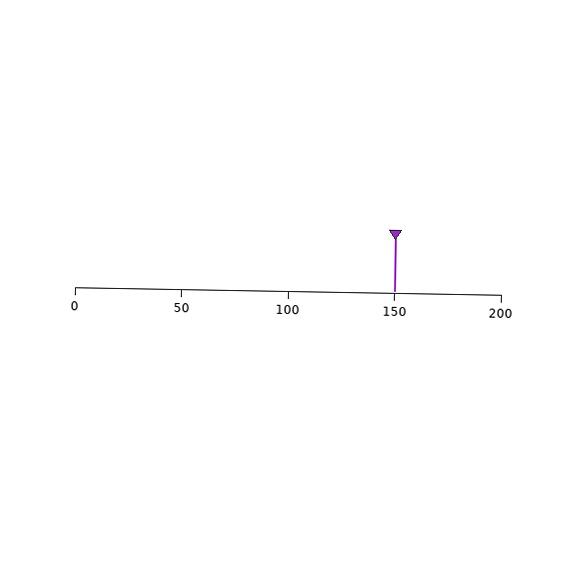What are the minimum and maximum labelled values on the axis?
The axis runs from 0 to 200.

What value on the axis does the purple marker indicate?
The marker indicates approximately 150.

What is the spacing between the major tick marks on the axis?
The major ticks are spaced 50 apart.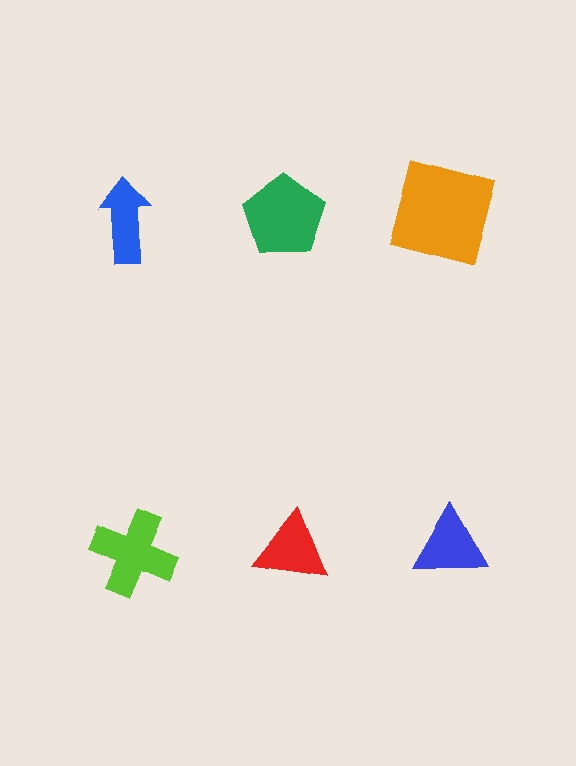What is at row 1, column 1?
A blue arrow.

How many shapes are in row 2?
3 shapes.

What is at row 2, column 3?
A blue triangle.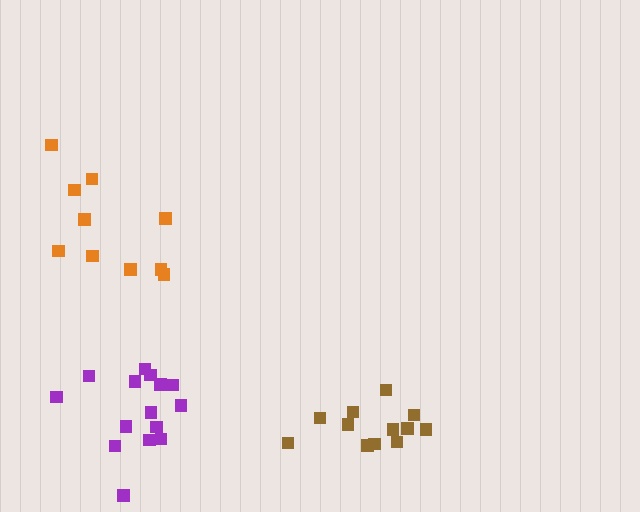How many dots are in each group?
Group 1: 12 dots, Group 2: 10 dots, Group 3: 15 dots (37 total).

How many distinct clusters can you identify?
There are 3 distinct clusters.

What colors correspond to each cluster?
The clusters are colored: brown, orange, purple.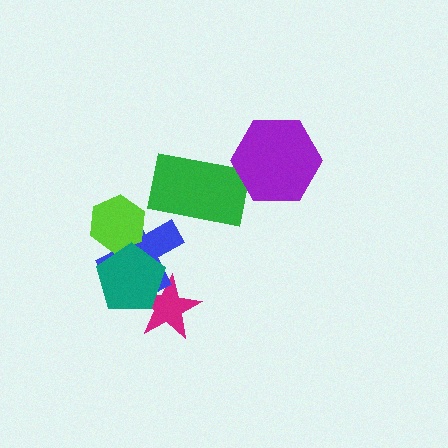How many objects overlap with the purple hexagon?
1 object overlaps with the purple hexagon.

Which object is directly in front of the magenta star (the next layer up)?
The blue cross is directly in front of the magenta star.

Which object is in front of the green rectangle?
The purple hexagon is in front of the green rectangle.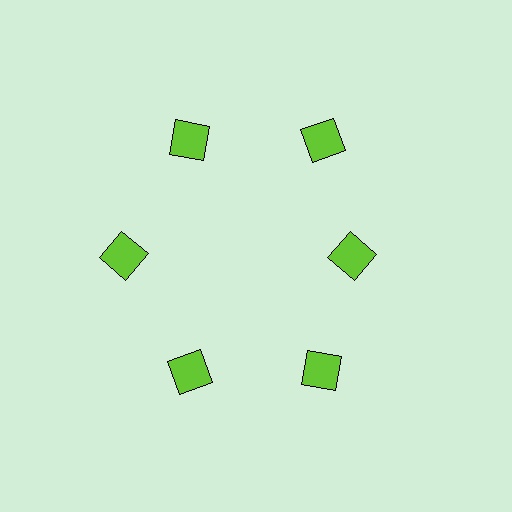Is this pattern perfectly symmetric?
No. The 6 lime squares are arranged in a ring, but one element near the 3 o'clock position is pulled inward toward the center, breaking the 6-fold rotational symmetry.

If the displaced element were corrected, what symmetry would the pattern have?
It would have 6-fold rotational symmetry — the pattern would map onto itself every 60 degrees.